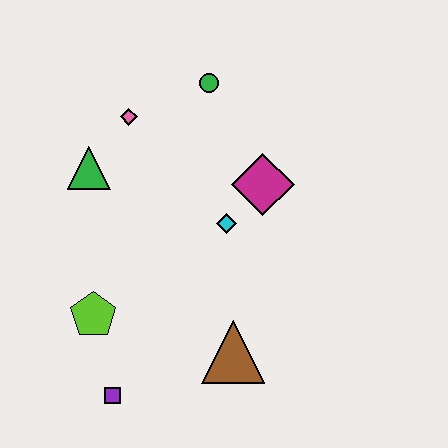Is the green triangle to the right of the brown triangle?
No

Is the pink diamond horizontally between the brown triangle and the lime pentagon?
Yes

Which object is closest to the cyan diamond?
The magenta diamond is closest to the cyan diamond.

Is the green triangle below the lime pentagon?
No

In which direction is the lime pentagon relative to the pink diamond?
The lime pentagon is below the pink diamond.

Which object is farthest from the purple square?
The green circle is farthest from the purple square.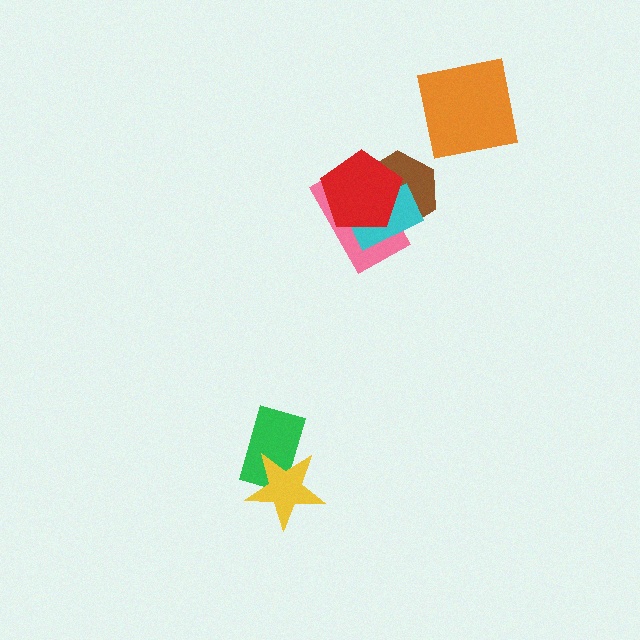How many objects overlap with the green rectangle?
1 object overlaps with the green rectangle.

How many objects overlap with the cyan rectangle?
3 objects overlap with the cyan rectangle.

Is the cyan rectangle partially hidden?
Yes, it is partially covered by another shape.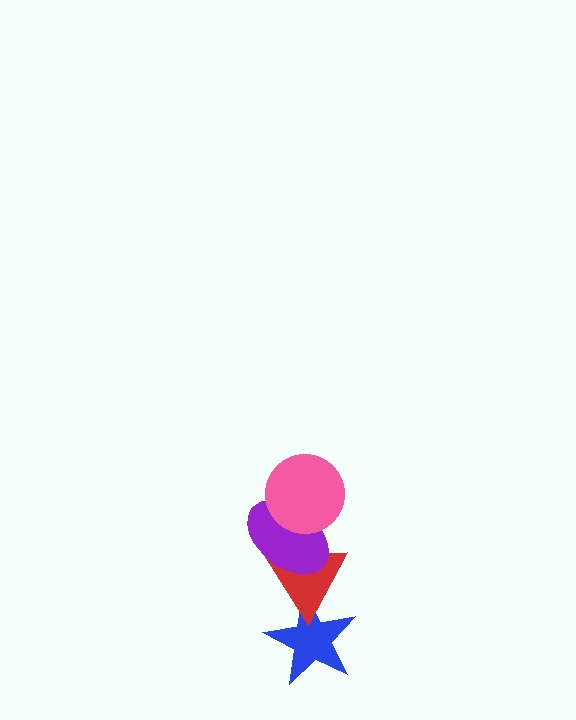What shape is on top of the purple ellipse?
The pink circle is on top of the purple ellipse.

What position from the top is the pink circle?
The pink circle is 1st from the top.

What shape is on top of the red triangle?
The purple ellipse is on top of the red triangle.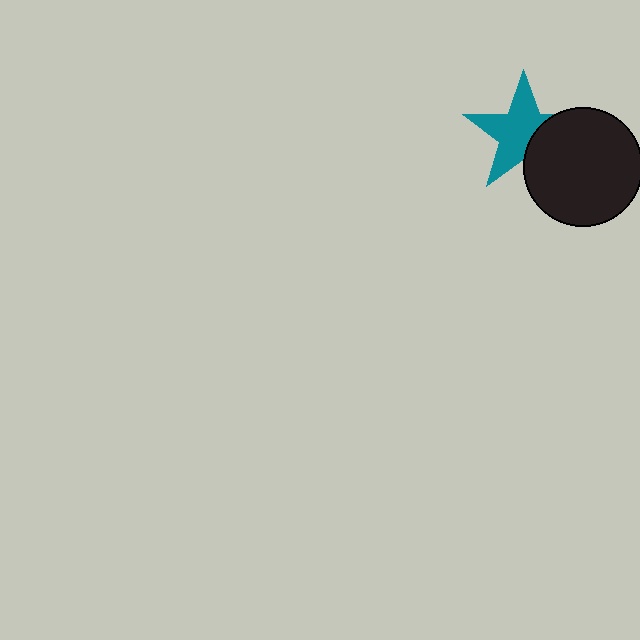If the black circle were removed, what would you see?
You would see the complete teal star.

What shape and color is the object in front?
The object in front is a black circle.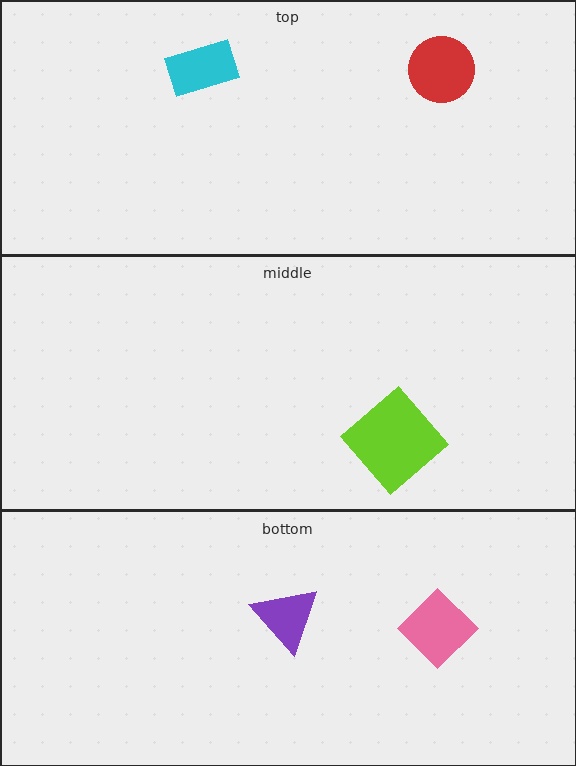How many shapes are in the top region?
2.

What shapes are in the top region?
The cyan rectangle, the red circle.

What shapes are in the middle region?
The lime diamond.